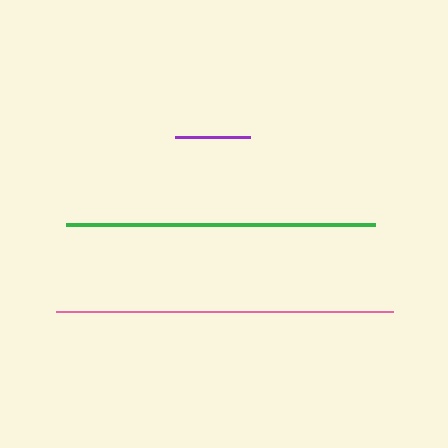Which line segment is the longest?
The pink line is the longest at approximately 337 pixels.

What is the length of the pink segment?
The pink segment is approximately 337 pixels long.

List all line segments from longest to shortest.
From longest to shortest: pink, green, purple.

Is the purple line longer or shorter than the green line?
The green line is longer than the purple line.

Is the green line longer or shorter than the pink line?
The pink line is longer than the green line.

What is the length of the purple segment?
The purple segment is approximately 75 pixels long.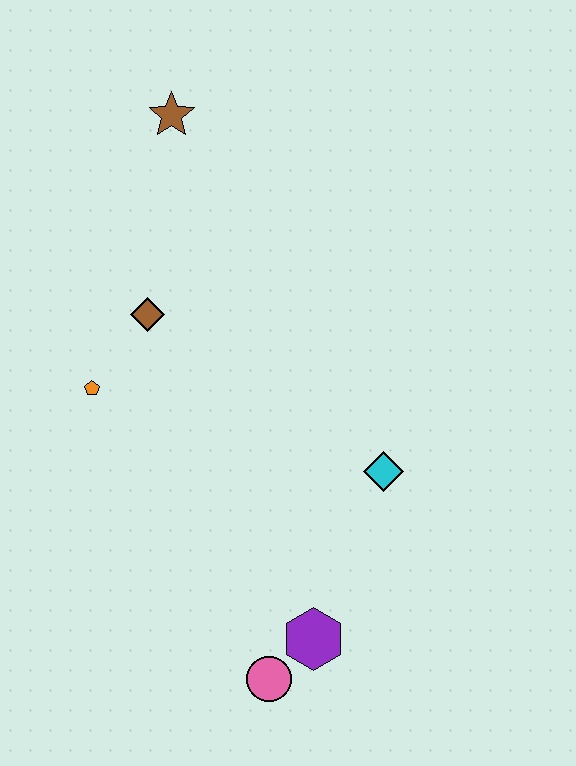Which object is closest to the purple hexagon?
The pink circle is closest to the purple hexagon.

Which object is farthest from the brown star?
The pink circle is farthest from the brown star.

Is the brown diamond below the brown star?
Yes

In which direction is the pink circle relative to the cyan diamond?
The pink circle is below the cyan diamond.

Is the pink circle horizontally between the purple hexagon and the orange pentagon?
Yes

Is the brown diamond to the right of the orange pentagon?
Yes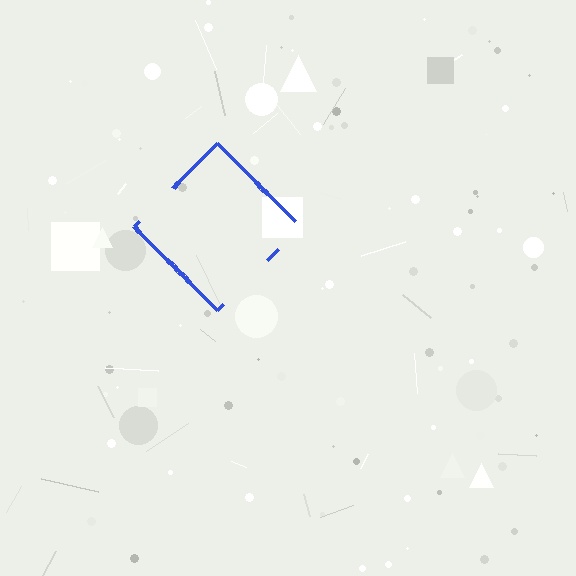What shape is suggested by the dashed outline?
The dashed outline suggests a diamond.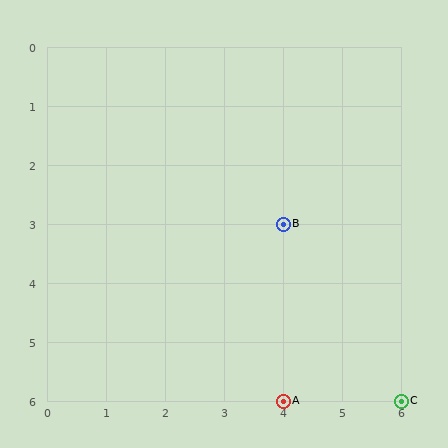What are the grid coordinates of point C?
Point C is at grid coordinates (6, 6).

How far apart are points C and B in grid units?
Points C and B are 2 columns and 3 rows apart (about 3.6 grid units diagonally).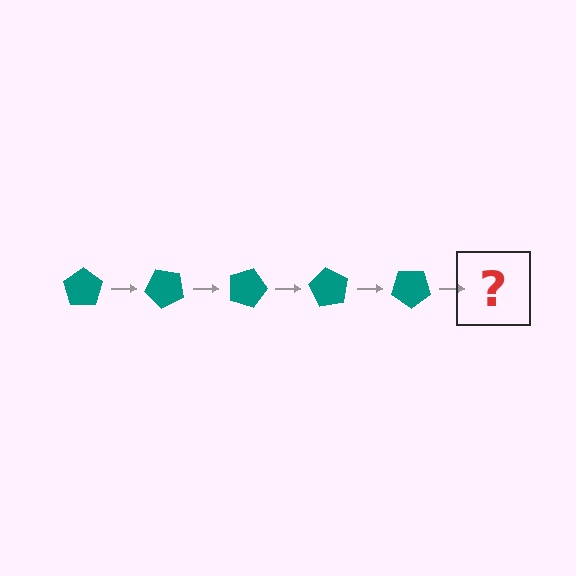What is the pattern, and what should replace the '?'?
The pattern is that the pentagon rotates 45 degrees each step. The '?' should be a teal pentagon rotated 225 degrees.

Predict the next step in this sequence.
The next step is a teal pentagon rotated 225 degrees.